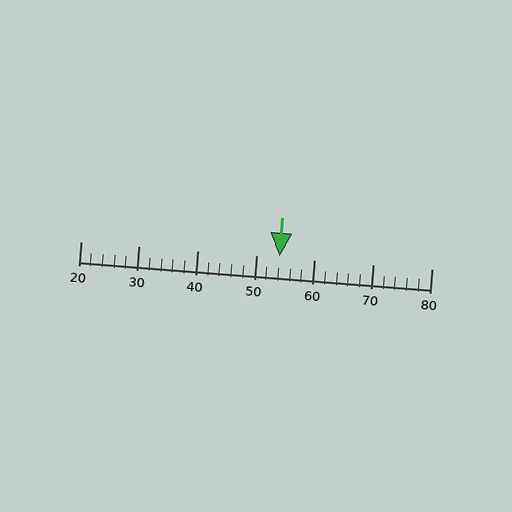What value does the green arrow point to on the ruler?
The green arrow points to approximately 54.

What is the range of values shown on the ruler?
The ruler shows values from 20 to 80.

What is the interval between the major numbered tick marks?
The major tick marks are spaced 10 units apart.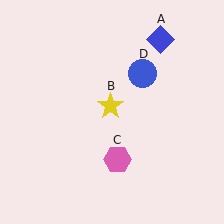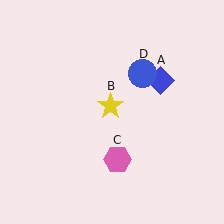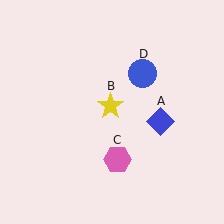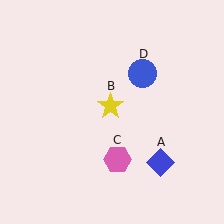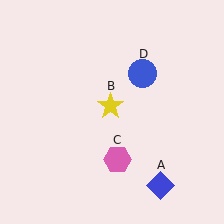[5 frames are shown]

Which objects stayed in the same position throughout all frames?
Yellow star (object B) and pink hexagon (object C) and blue circle (object D) remained stationary.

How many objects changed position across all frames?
1 object changed position: blue diamond (object A).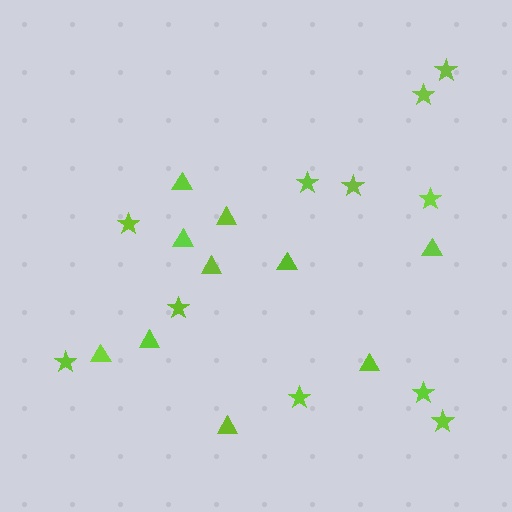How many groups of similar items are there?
There are 2 groups: one group of triangles (10) and one group of stars (11).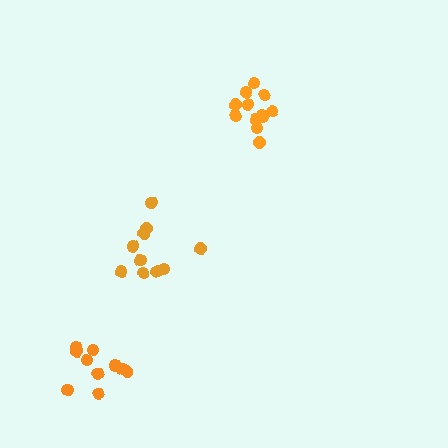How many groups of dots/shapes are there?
There are 3 groups.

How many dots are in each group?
Group 1: 12 dots, Group 2: 10 dots, Group 3: 10 dots (32 total).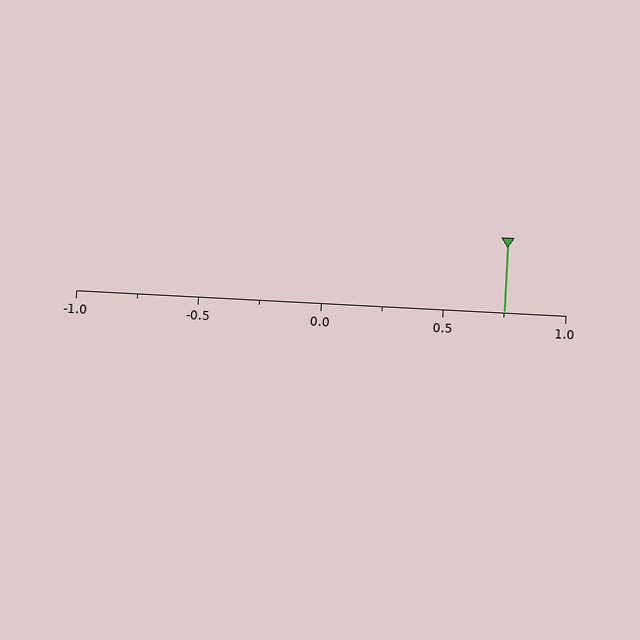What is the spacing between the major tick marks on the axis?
The major ticks are spaced 0.5 apart.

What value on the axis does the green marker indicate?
The marker indicates approximately 0.75.